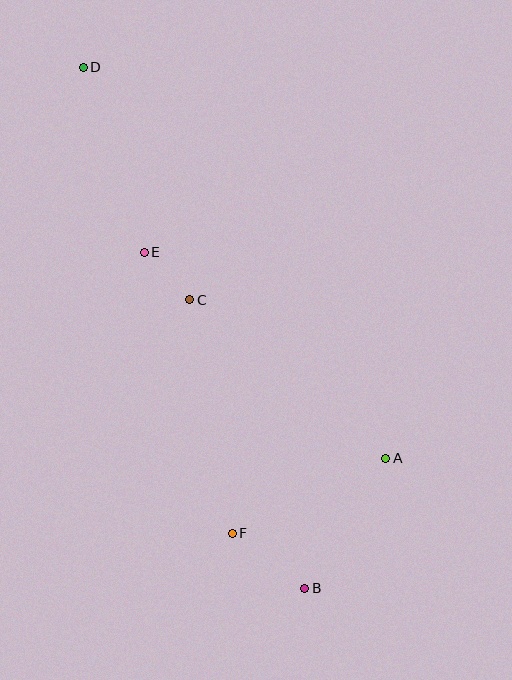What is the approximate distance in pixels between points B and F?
The distance between B and F is approximately 91 pixels.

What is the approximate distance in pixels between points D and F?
The distance between D and F is approximately 489 pixels.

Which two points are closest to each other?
Points C and E are closest to each other.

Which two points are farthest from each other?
Points B and D are farthest from each other.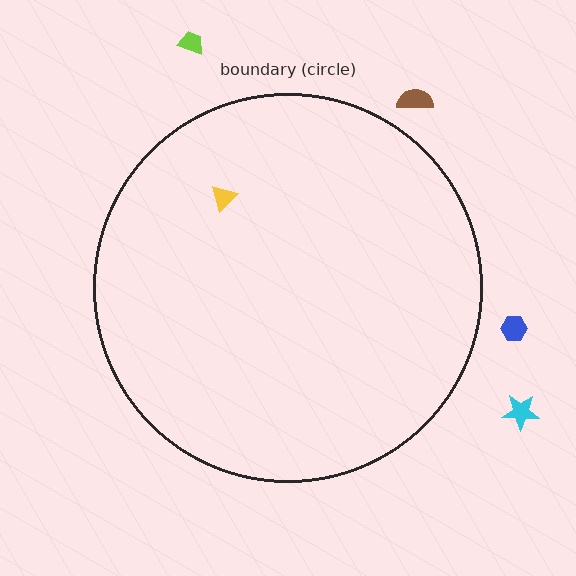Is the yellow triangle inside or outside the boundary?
Inside.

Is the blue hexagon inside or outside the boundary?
Outside.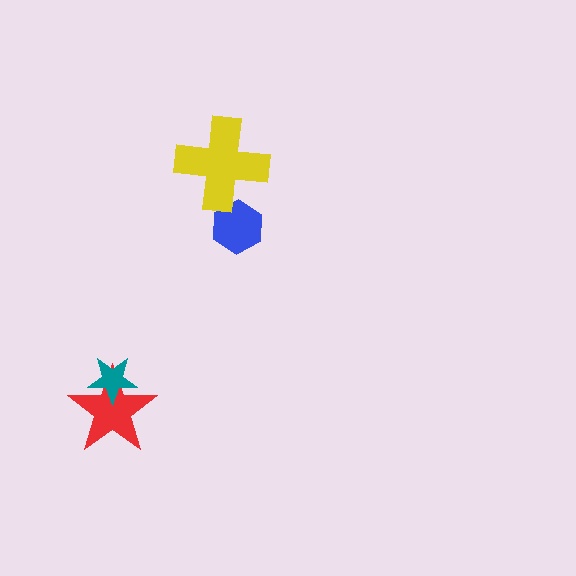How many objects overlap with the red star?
1 object overlaps with the red star.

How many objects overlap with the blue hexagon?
1 object overlaps with the blue hexagon.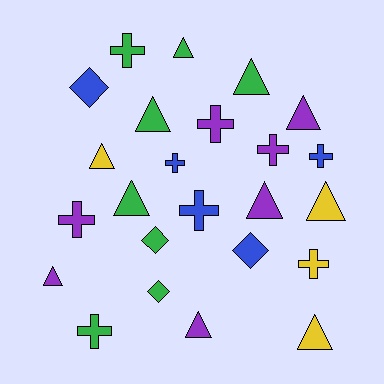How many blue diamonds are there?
There are 2 blue diamonds.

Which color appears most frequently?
Green, with 8 objects.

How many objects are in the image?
There are 24 objects.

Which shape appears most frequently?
Triangle, with 11 objects.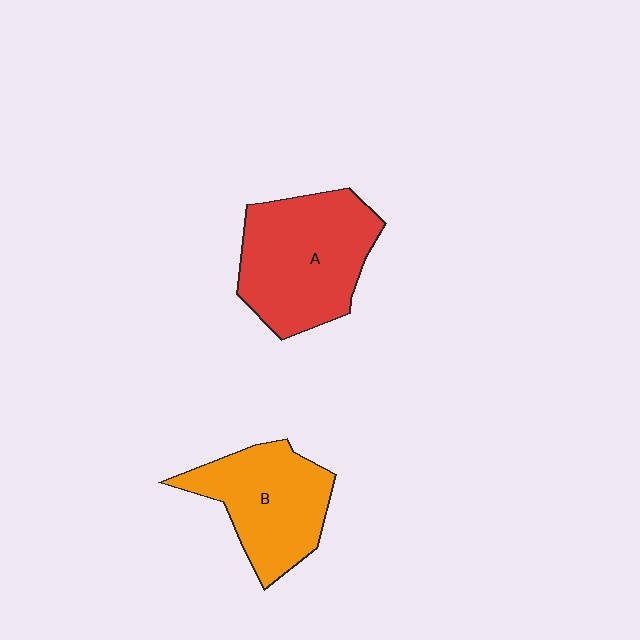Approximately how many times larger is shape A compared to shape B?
Approximately 1.2 times.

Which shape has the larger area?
Shape A (red).